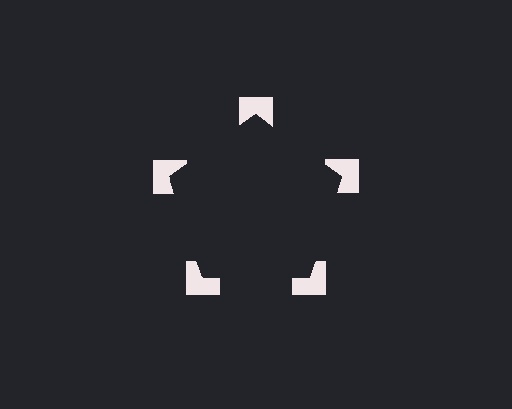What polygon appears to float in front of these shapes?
An illusory pentagon — its edges are inferred from the aligned wedge cuts in the notched squares, not physically drawn.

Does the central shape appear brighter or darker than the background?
It typically appears slightly darker than the background, even though no actual brightness change is drawn.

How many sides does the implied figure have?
5 sides.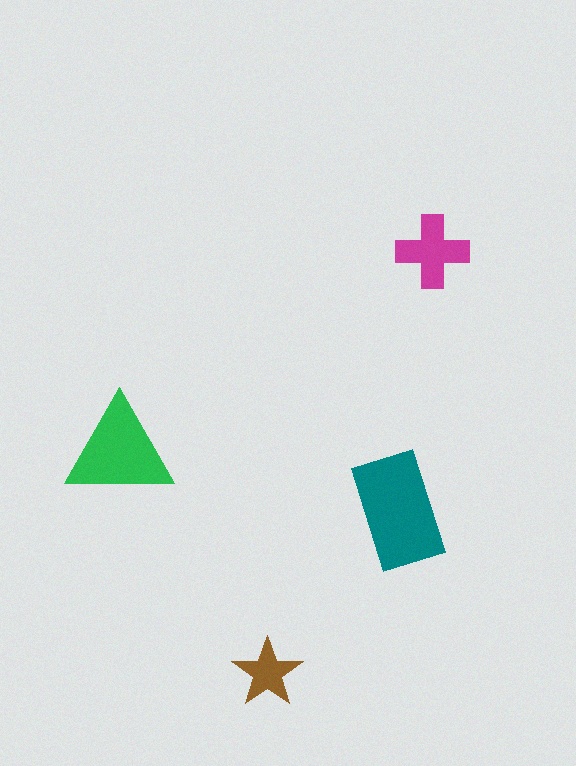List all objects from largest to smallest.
The teal rectangle, the green triangle, the magenta cross, the brown star.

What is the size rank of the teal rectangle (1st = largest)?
1st.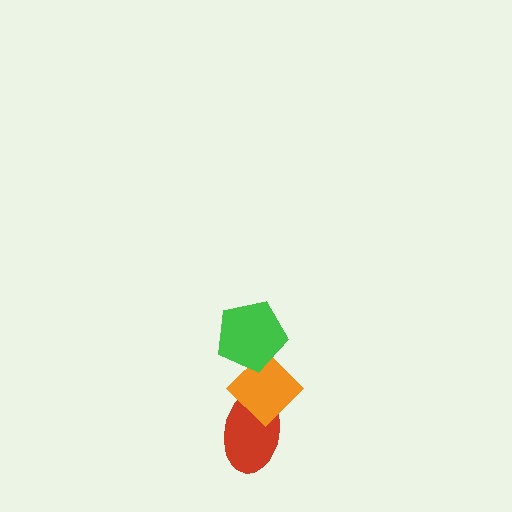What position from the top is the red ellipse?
The red ellipse is 3rd from the top.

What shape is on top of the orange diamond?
The green pentagon is on top of the orange diamond.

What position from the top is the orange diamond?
The orange diamond is 2nd from the top.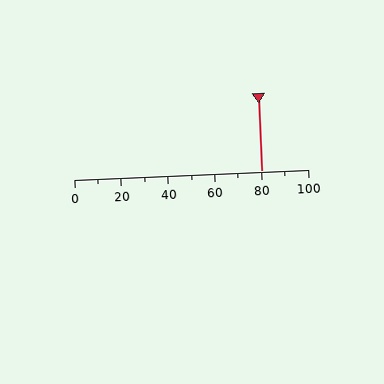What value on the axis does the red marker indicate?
The marker indicates approximately 80.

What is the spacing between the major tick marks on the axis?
The major ticks are spaced 20 apart.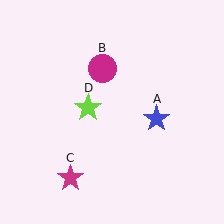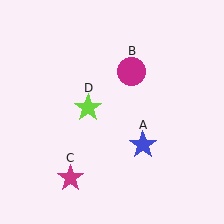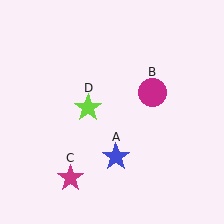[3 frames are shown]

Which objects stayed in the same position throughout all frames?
Magenta star (object C) and lime star (object D) remained stationary.